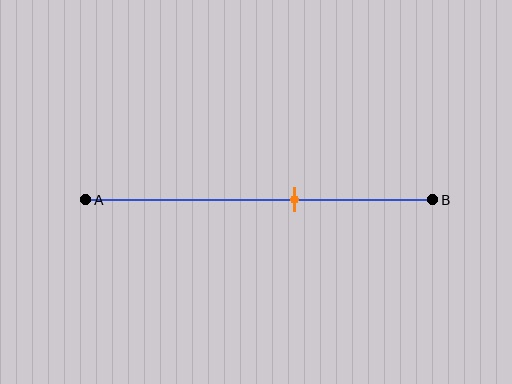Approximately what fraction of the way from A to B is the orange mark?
The orange mark is approximately 60% of the way from A to B.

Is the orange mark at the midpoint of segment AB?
No, the mark is at about 60% from A, not at the 50% midpoint.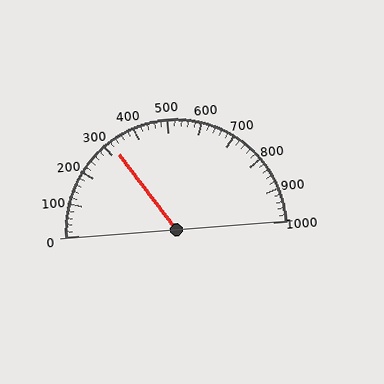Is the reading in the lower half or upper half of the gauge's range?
The reading is in the lower half of the range (0 to 1000).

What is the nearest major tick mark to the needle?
The nearest major tick mark is 300.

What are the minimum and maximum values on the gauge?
The gauge ranges from 0 to 1000.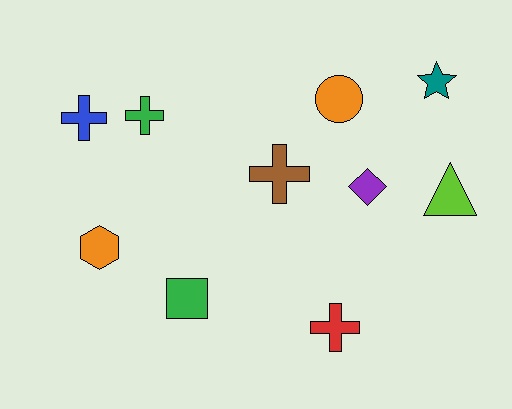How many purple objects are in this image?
There is 1 purple object.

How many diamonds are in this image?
There is 1 diamond.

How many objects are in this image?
There are 10 objects.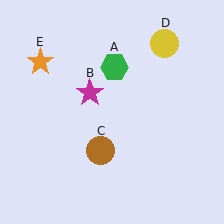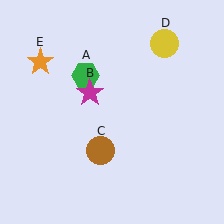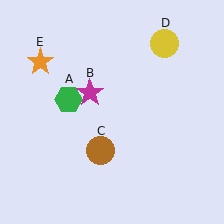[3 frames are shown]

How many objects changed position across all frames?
1 object changed position: green hexagon (object A).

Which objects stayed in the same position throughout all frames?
Magenta star (object B) and brown circle (object C) and yellow circle (object D) and orange star (object E) remained stationary.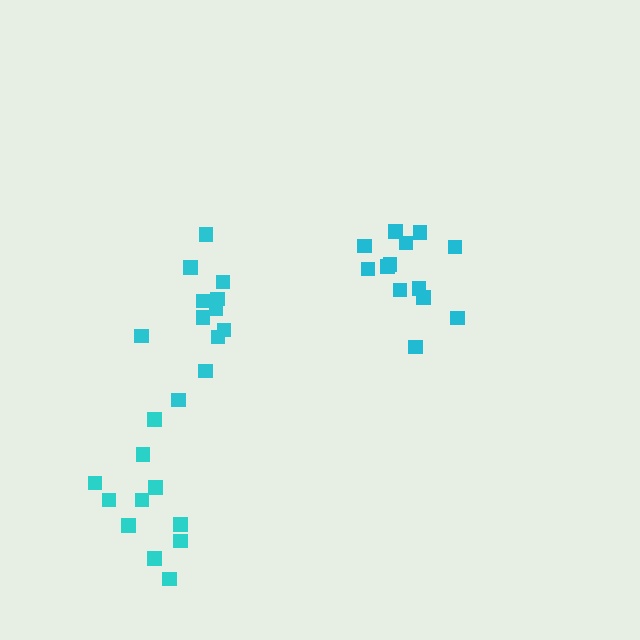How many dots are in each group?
Group 1: 11 dots, Group 2: 13 dots, Group 3: 12 dots (36 total).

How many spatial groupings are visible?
There are 3 spatial groupings.